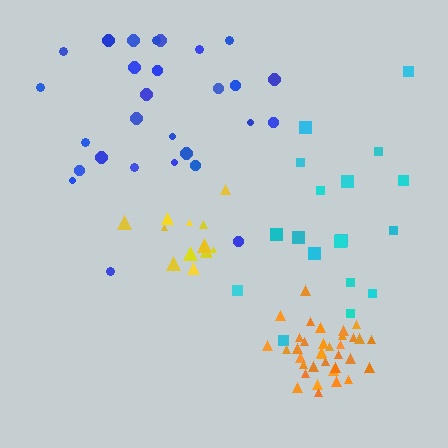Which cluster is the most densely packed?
Orange.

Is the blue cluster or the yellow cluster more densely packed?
Yellow.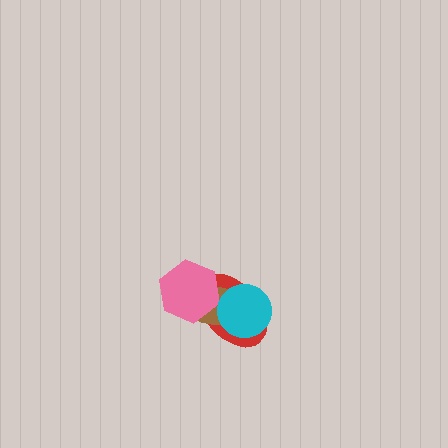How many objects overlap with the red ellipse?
3 objects overlap with the red ellipse.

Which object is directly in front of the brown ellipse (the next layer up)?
The pink hexagon is directly in front of the brown ellipse.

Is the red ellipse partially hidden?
Yes, it is partially covered by another shape.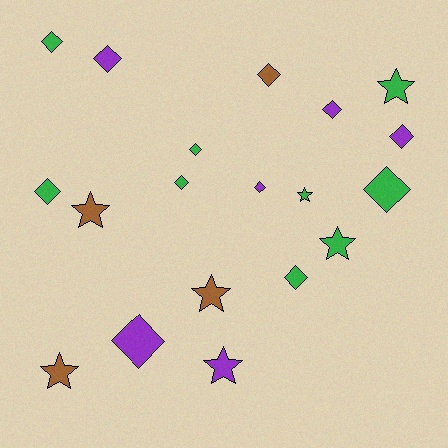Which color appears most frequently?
Green, with 9 objects.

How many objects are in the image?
There are 19 objects.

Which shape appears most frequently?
Diamond, with 12 objects.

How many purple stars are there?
There is 1 purple star.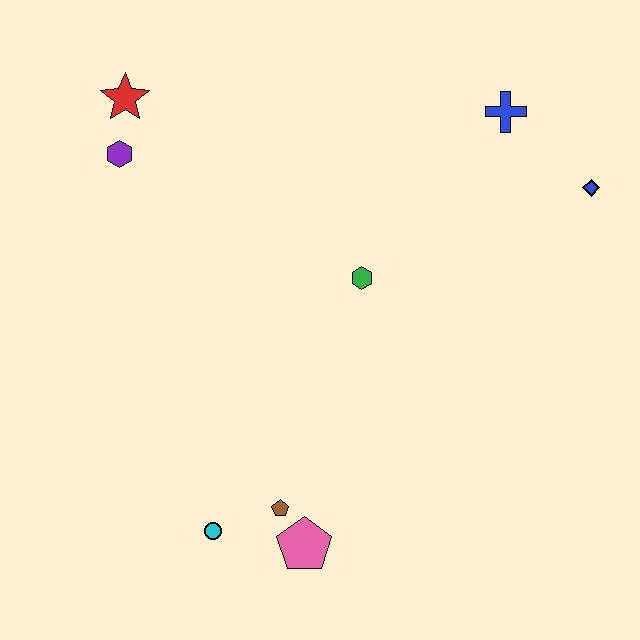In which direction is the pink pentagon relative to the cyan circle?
The pink pentagon is to the right of the cyan circle.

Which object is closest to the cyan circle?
The brown pentagon is closest to the cyan circle.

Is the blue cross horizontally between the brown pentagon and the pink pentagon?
No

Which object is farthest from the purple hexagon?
The blue diamond is farthest from the purple hexagon.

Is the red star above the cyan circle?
Yes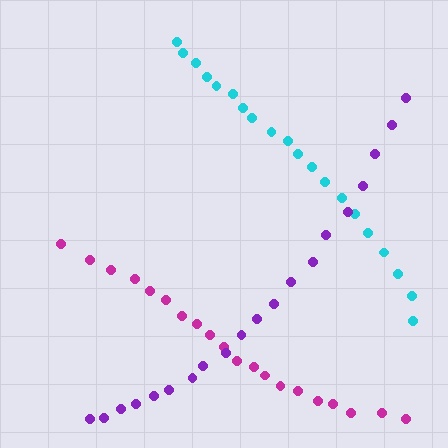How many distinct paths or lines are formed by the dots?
There are 3 distinct paths.